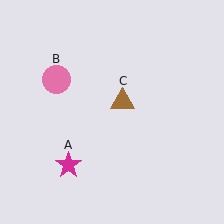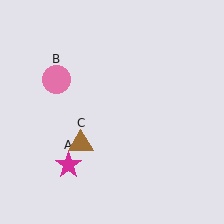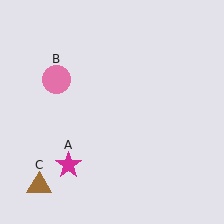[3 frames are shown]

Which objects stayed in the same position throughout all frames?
Magenta star (object A) and pink circle (object B) remained stationary.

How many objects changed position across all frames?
1 object changed position: brown triangle (object C).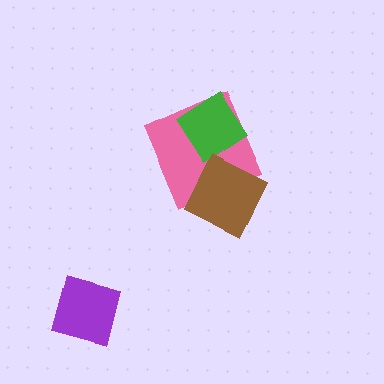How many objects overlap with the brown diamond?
2 objects overlap with the brown diamond.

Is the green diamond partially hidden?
Yes, it is partially covered by another shape.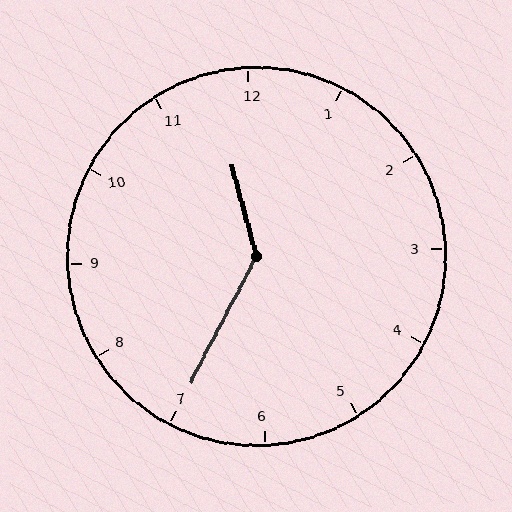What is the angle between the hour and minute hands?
Approximately 138 degrees.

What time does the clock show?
11:35.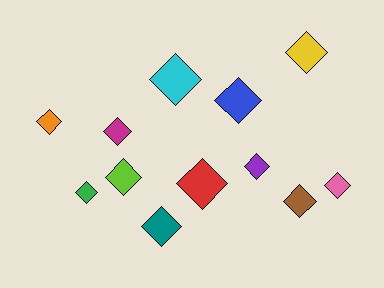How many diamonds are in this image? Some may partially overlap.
There are 12 diamonds.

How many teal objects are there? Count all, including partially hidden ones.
There is 1 teal object.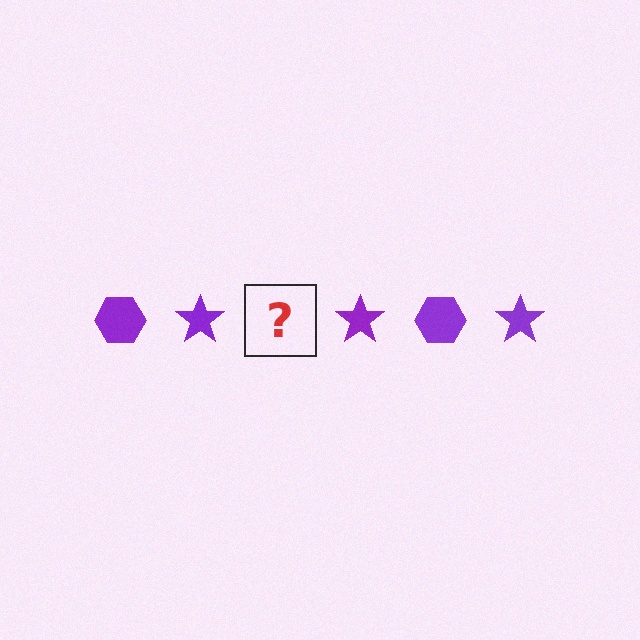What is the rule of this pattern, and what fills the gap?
The rule is that the pattern cycles through hexagon, star shapes in purple. The gap should be filled with a purple hexagon.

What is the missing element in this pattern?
The missing element is a purple hexagon.